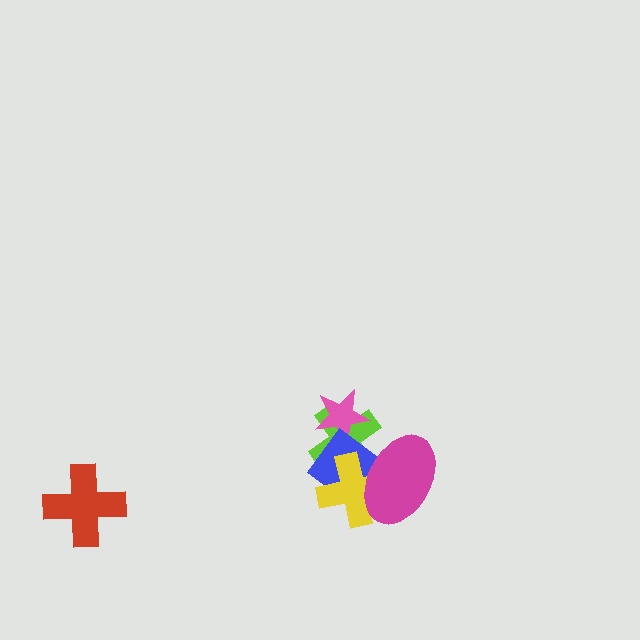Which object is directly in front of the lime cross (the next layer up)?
The pink star is directly in front of the lime cross.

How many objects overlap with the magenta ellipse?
3 objects overlap with the magenta ellipse.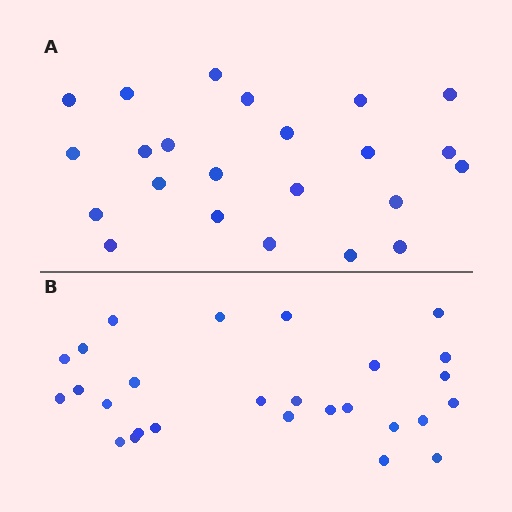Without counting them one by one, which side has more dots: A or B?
Region B (the bottom region) has more dots.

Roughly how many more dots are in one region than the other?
Region B has about 4 more dots than region A.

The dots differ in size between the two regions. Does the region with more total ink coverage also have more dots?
No. Region A has more total ink coverage because its dots are larger, but region B actually contains more individual dots. Total area can be misleading — the number of items is what matters here.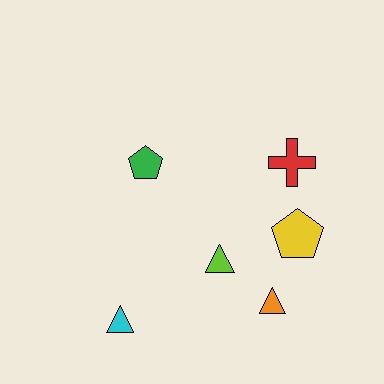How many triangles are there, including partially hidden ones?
There are 3 triangles.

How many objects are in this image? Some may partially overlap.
There are 6 objects.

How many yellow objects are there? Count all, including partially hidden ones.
There is 1 yellow object.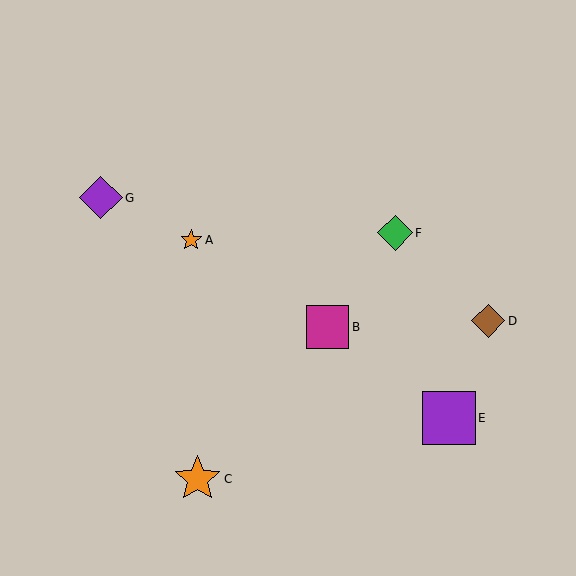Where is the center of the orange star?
The center of the orange star is at (191, 240).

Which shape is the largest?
The purple square (labeled E) is the largest.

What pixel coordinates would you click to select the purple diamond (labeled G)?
Click at (101, 198) to select the purple diamond G.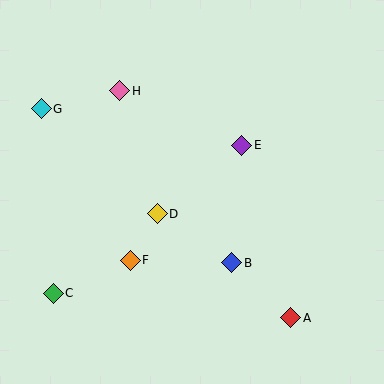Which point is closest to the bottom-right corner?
Point A is closest to the bottom-right corner.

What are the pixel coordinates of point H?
Point H is at (120, 91).